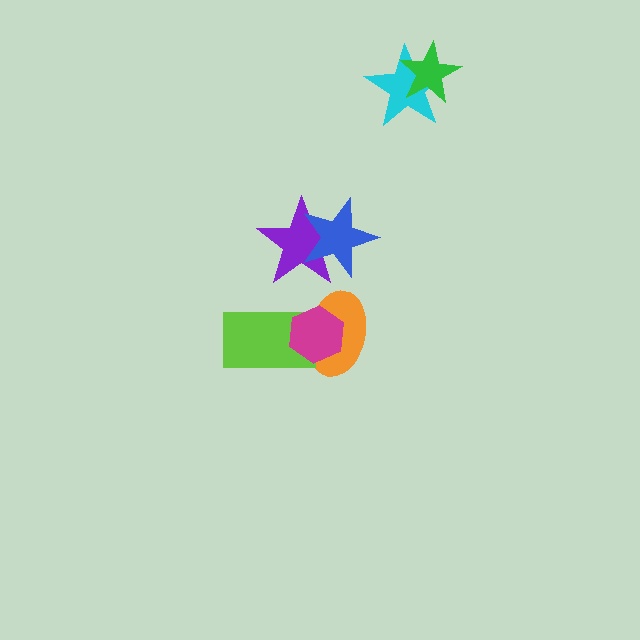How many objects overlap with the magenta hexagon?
2 objects overlap with the magenta hexagon.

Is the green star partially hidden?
No, no other shape covers it.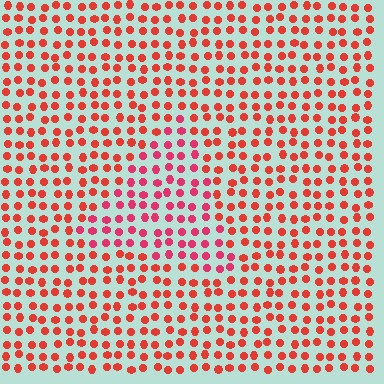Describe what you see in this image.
The image is filled with small red elements in a uniform arrangement. A triangle-shaped region is visible where the elements are tinted to a slightly different hue, forming a subtle color boundary.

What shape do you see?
I see a triangle.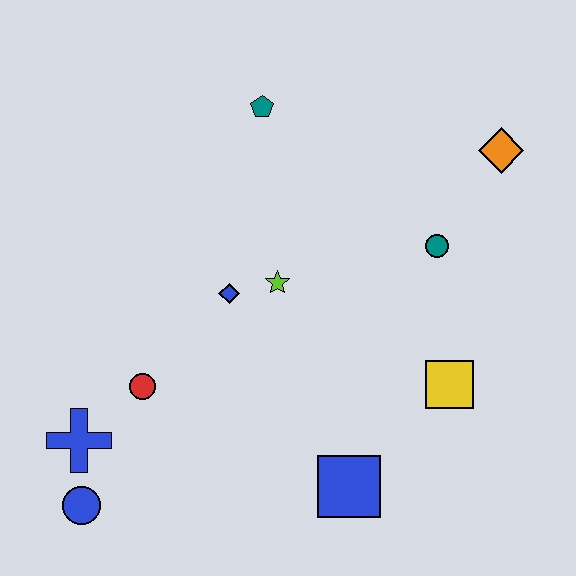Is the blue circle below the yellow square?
Yes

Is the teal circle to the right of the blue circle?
Yes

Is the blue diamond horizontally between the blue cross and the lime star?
Yes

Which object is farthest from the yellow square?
The blue circle is farthest from the yellow square.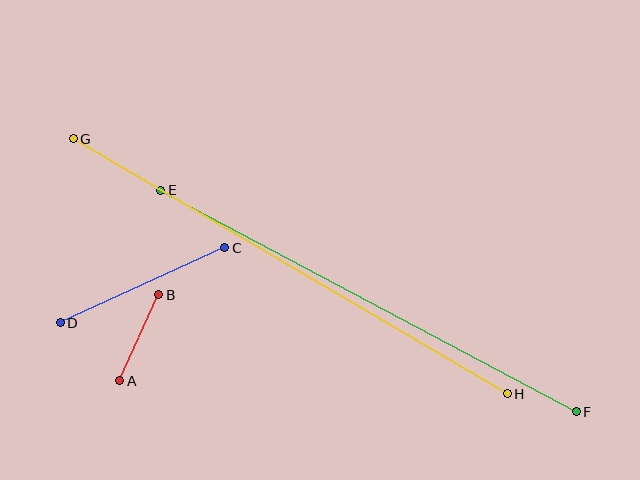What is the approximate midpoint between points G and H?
The midpoint is at approximately (290, 266) pixels.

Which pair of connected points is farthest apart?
Points G and H are farthest apart.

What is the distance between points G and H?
The distance is approximately 503 pixels.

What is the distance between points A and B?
The distance is approximately 94 pixels.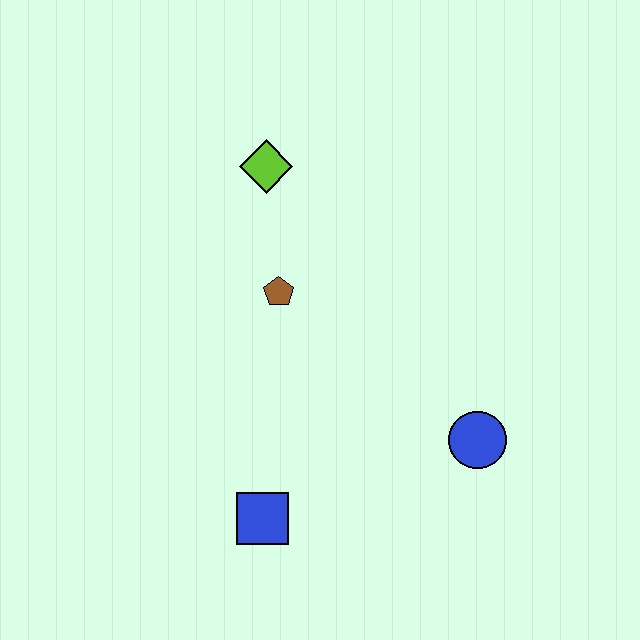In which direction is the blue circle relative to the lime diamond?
The blue circle is below the lime diamond.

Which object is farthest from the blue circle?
The lime diamond is farthest from the blue circle.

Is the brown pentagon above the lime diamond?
No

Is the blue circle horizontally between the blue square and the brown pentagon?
No